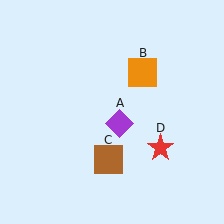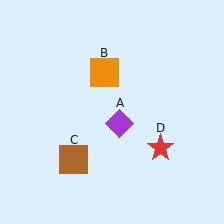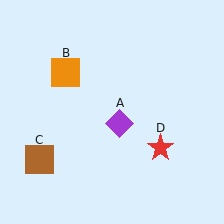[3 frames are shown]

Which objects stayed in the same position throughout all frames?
Purple diamond (object A) and red star (object D) remained stationary.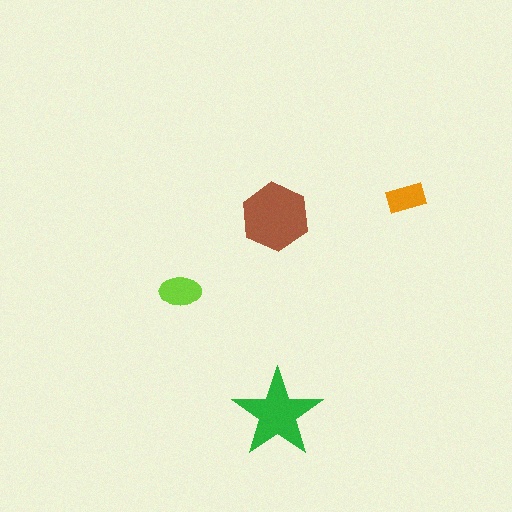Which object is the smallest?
The orange rectangle.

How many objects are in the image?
There are 4 objects in the image.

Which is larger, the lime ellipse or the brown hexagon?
The brown hexagon.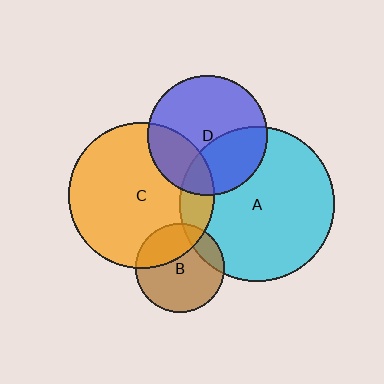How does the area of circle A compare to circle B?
Approximately 3.0 times.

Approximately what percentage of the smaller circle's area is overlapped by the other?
Approximately 35%.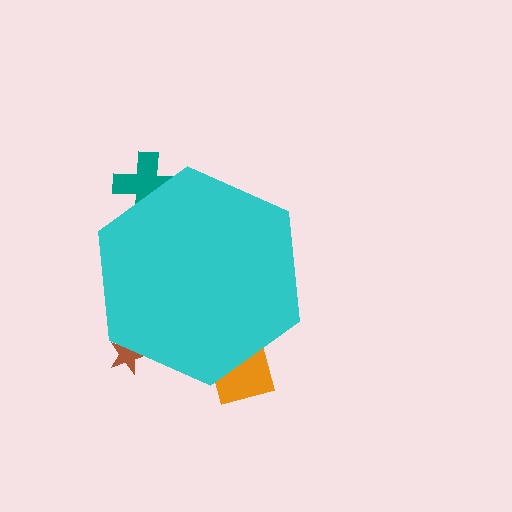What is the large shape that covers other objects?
A cyan hexagon.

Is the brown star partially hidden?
Yes, the brown star is partially hidden behind the cyan hexagon.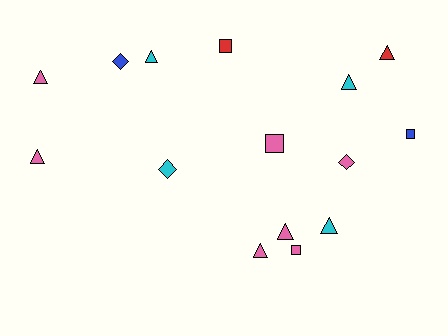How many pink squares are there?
There are 2 pink squares.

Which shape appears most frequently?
Triangle, with 8 objects.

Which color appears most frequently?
Pink, with 7 objects.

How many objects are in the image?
There are 15 objects.